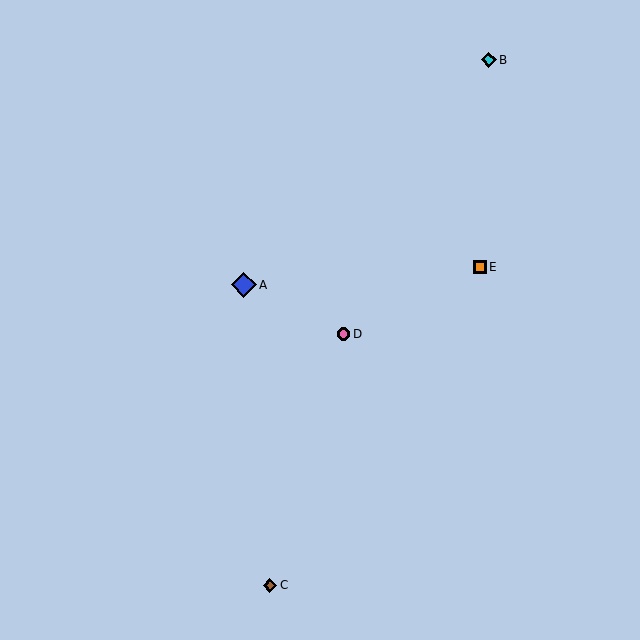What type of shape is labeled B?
Shape B is a cyan diamond.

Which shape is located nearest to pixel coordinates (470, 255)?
The orange square (labeled E) at (480, 267) is nearest to that location.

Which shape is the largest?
The blue diamond (labeled A) is the largest.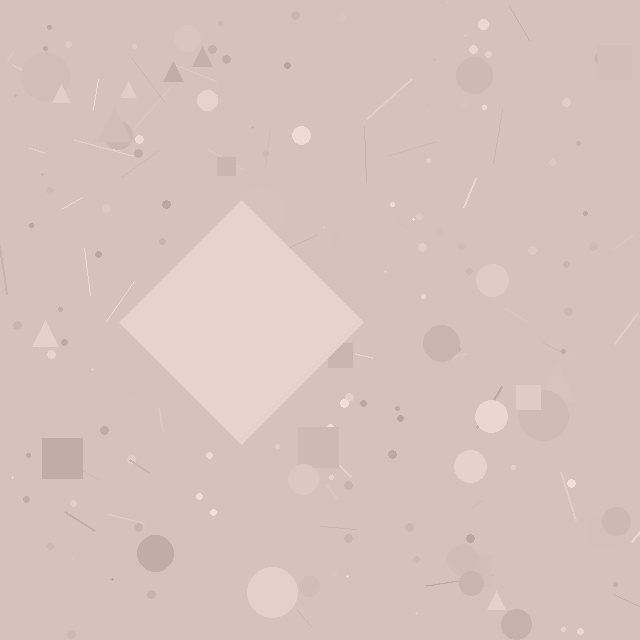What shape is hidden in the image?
A diamond is hidden in the image.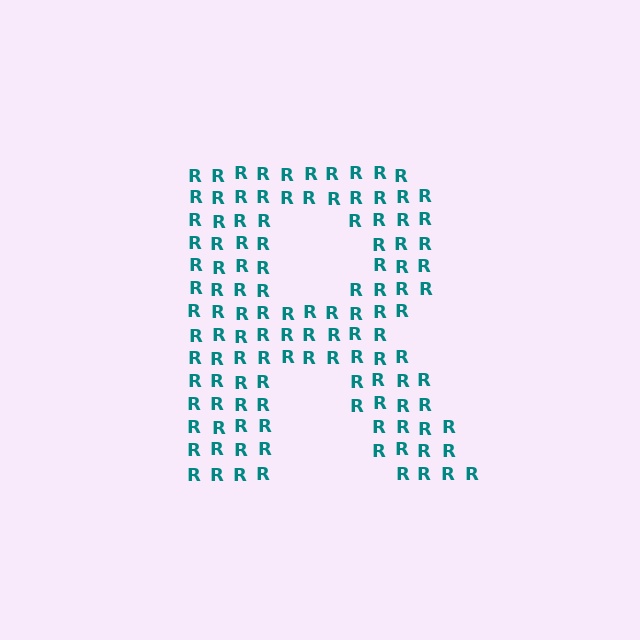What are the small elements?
The small elements are letter R's.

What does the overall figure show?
The overall figure shows the letter R.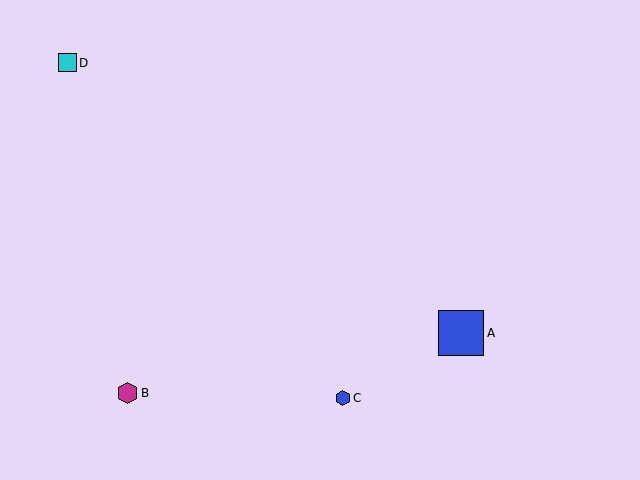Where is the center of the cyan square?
The center of the cyan square is at (67, 63).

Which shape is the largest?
The blue square (labeled A) is the largest.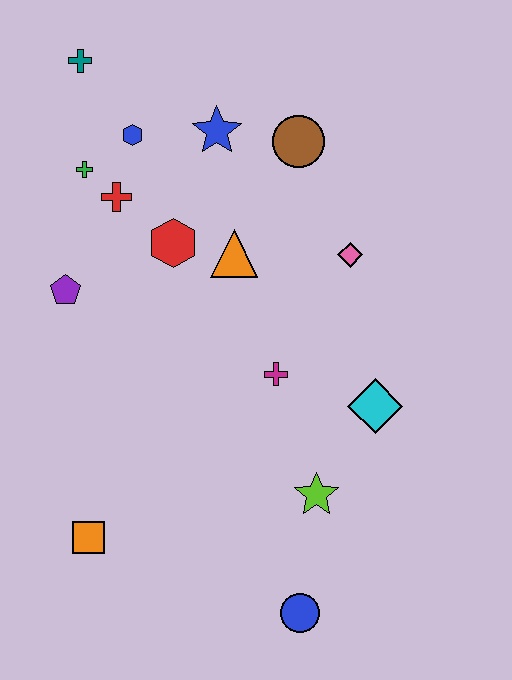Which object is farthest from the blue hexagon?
The blue circle is farthest from the blue hexagon.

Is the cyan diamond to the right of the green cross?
Yes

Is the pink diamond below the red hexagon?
Yes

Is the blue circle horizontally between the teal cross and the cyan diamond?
Yes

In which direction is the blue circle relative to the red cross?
The blue circle is below the red cross.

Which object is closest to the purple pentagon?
The red cross is closest to the purple pentagon.